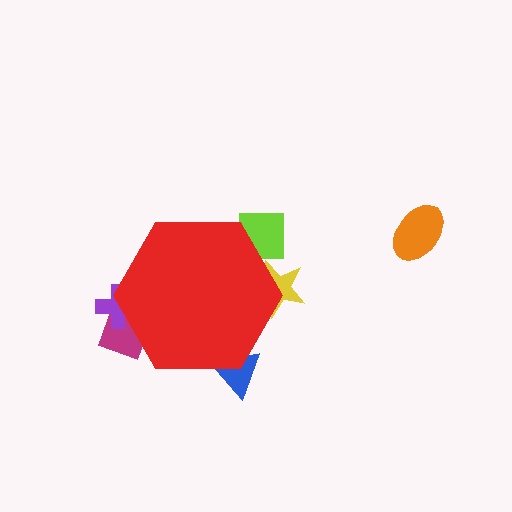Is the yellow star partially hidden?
Yes, the yellow star is partially hidden behind the red hexagon.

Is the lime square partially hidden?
Yes, the lime square is partially hidden behind the red hexagon.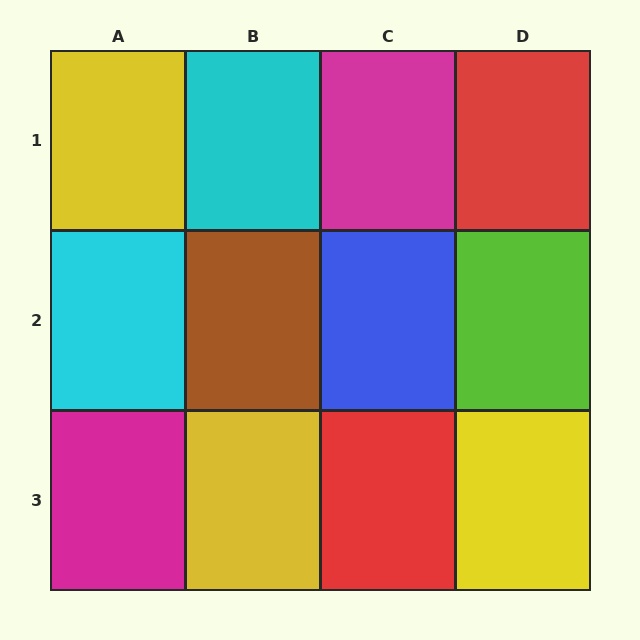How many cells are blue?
1 cell is blue.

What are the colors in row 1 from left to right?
Yellow, cyan, magenta, red.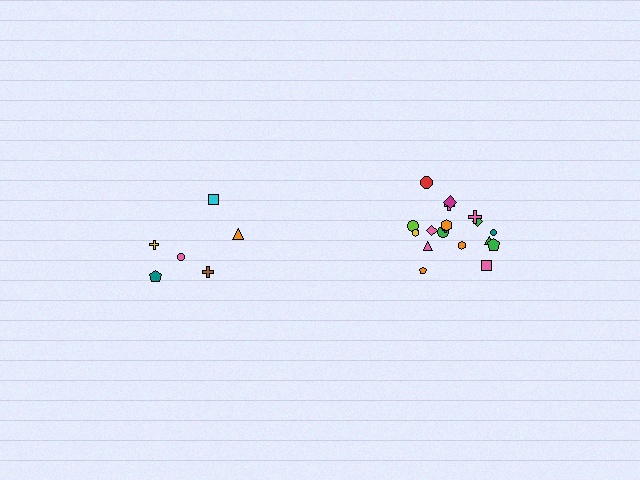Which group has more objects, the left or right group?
The right group.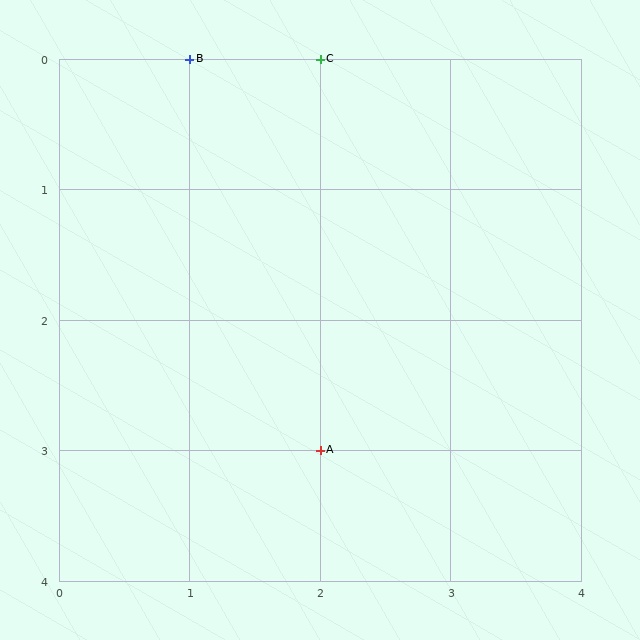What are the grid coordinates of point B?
Point B is at grid coordinates (1, 0).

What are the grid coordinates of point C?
Point C is at grid coordinates (2, 0).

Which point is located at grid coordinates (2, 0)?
Point C is at (2, 0).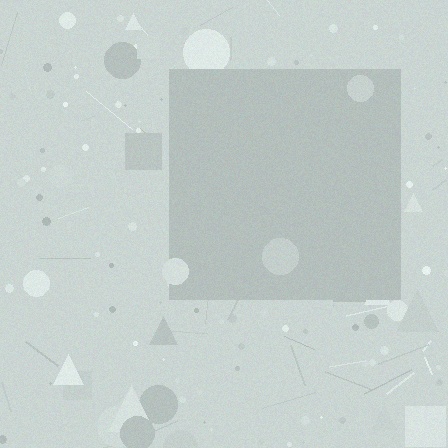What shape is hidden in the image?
A square is hidden in the image.